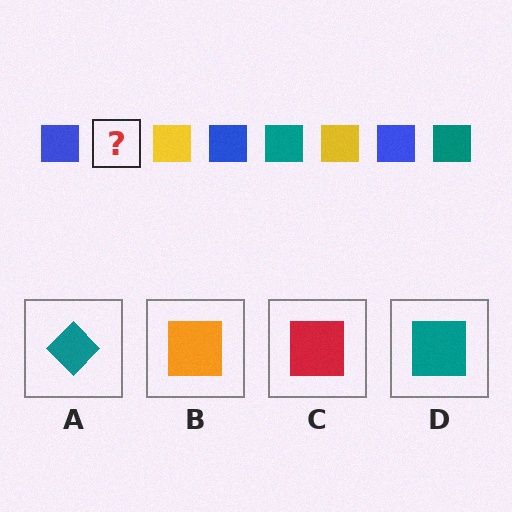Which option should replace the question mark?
Option D.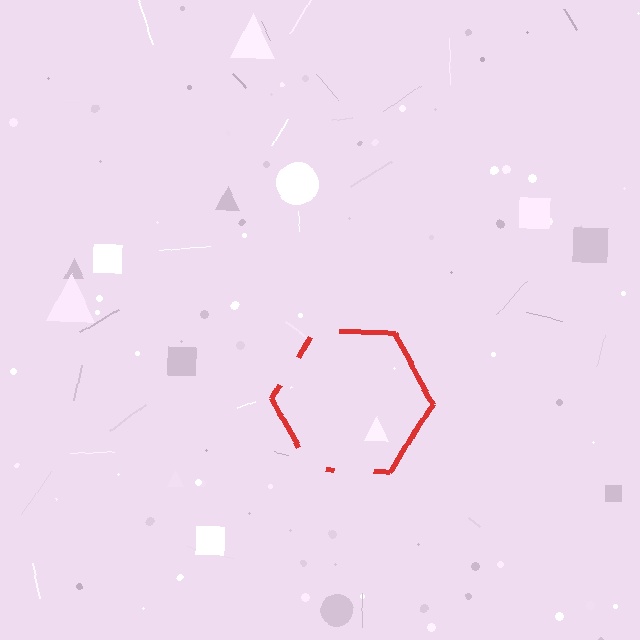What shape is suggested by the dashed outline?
The dashed outline suggests a hexagon.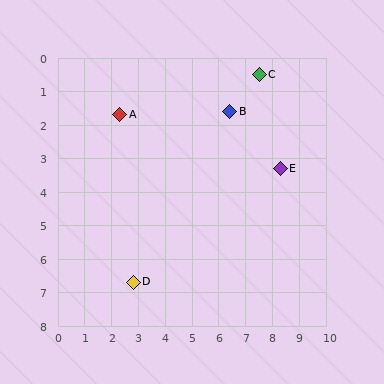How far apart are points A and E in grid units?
Points A and E are about 6.2 grid units apart.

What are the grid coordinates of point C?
Point C is at approximately (7.5, 0.5).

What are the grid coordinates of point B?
Point B is at approximately (6.4, 1.6).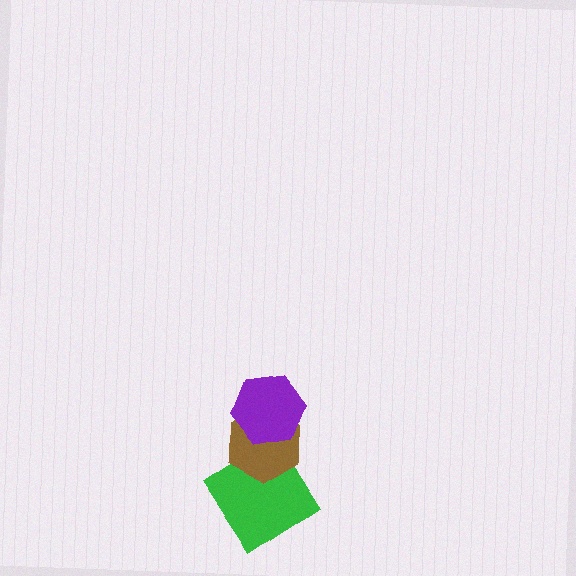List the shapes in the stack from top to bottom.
From top to bottom: the purple hexagon, the brown hexagon, the green diamond.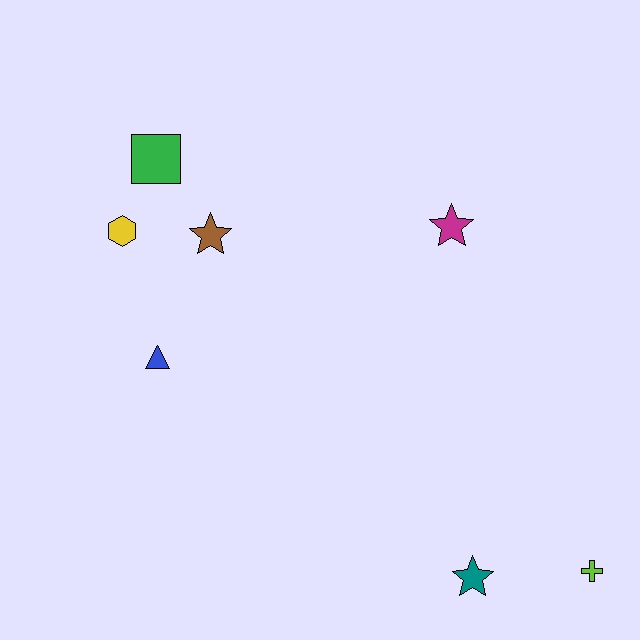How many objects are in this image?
There are 7 objects.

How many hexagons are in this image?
There is 1 hexagon.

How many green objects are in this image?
There is 1 green object.